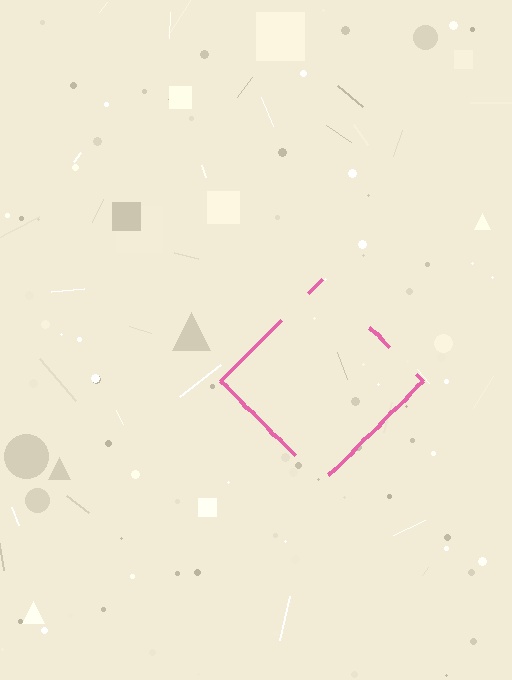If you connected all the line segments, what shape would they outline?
They would outline a diamond.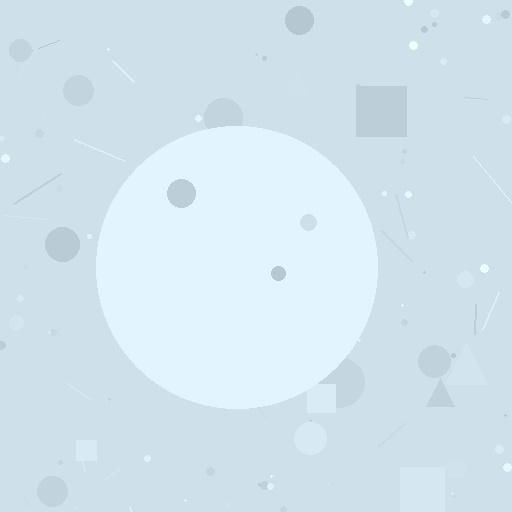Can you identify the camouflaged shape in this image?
The camouflaged shape is a circle.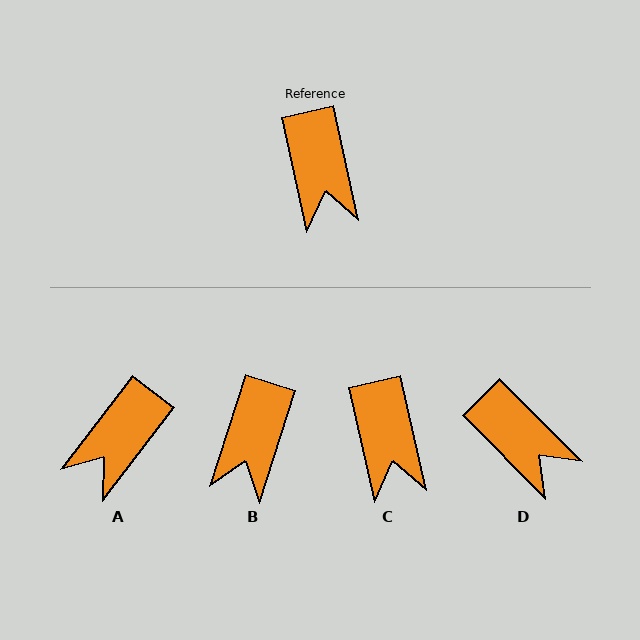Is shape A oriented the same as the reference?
No, it is off by about 50 degrees.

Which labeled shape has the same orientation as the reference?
C.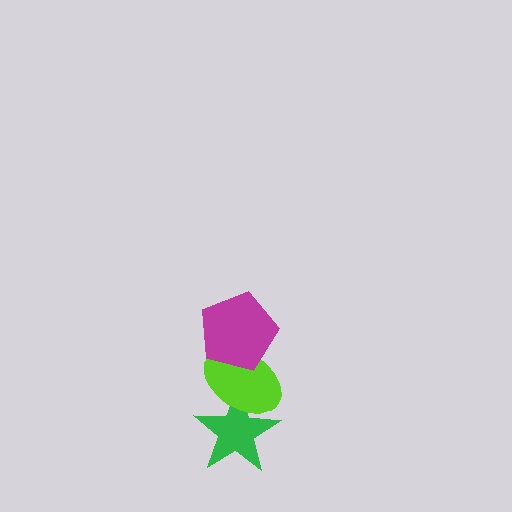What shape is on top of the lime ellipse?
The magenta pentagon is on top of the lime ellipse.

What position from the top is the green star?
The green star is 3rd from the top.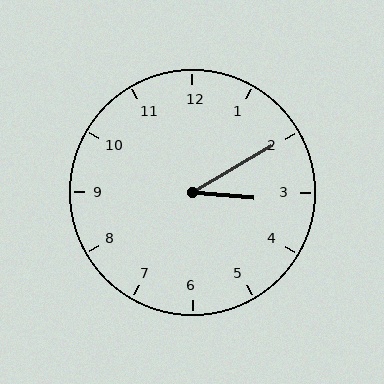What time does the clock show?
3:10.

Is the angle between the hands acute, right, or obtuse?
It is acute.